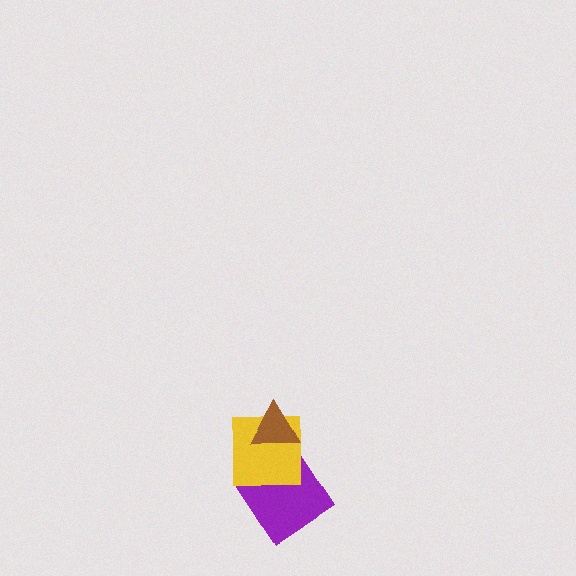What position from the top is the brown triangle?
The brown triangle is 1st from the top.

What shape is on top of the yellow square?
The brown triangle is on top of the yellow square.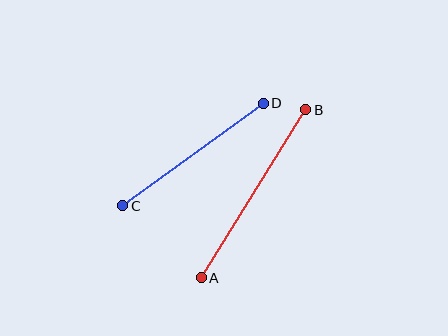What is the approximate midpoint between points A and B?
The midpoint is at approximately (254, 194) pixels.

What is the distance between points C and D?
The distance is approximately 174 pixels.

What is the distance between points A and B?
The distance is approximately 198 pixels.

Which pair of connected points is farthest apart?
Points A and B are farthest apart.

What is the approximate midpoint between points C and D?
The midpoint is at approximately (193, 155) pixels.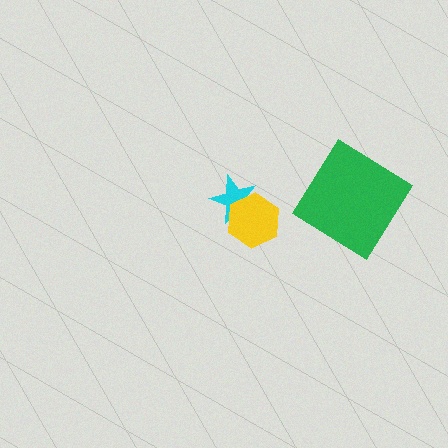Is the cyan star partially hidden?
Yes, it is partially covered by another shape.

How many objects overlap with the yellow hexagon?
1 object overlaps with the yellow hexagon.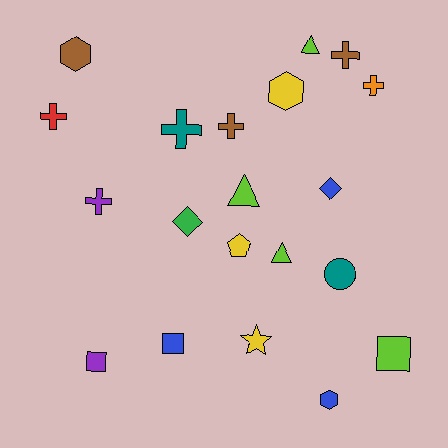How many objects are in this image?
There are 20 objects.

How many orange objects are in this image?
There is 1 orange object.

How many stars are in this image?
There is 1 star.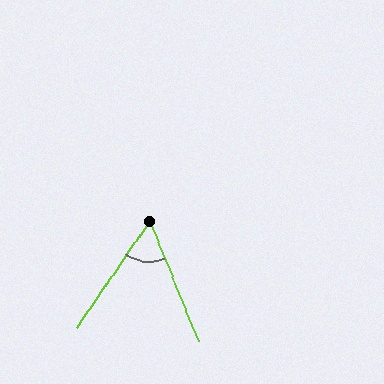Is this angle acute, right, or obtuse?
It is acute.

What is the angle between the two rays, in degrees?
Approximately 56 degrees.